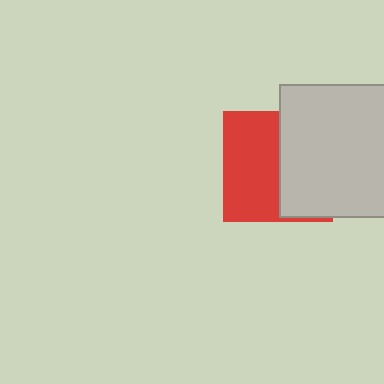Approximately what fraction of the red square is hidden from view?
Roughly 47% of the red square is hidden behind the light gray square.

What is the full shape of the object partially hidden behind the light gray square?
The partially hidden object is a red square.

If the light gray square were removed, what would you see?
You would see the complete red square.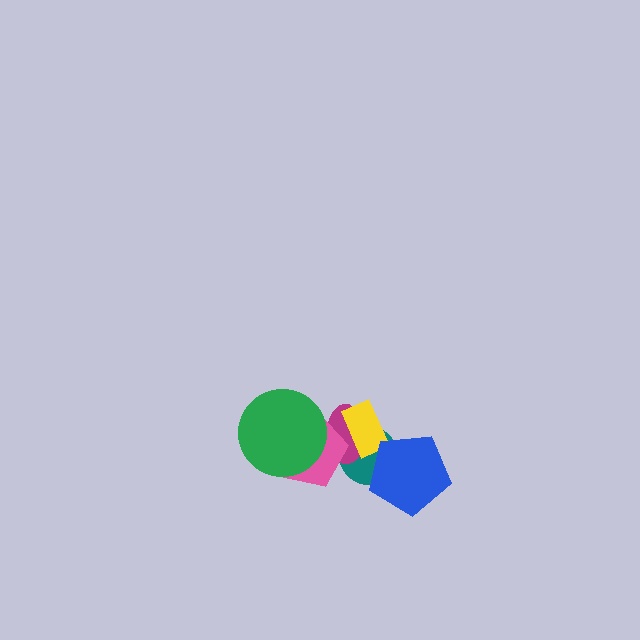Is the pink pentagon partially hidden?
Yes, it is partially covered by another shape.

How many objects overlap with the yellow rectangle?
2 objects overlap with the yellow rectangle.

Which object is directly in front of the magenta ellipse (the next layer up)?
The yellow rectangle is directly in front of the magenta ellipse.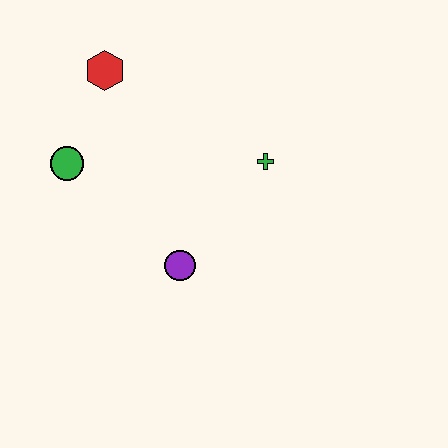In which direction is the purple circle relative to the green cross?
The purple circle is below the green cross.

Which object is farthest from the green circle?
The green cross is farthest from the green circle.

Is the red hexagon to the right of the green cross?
No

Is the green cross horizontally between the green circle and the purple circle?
No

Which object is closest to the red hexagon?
The green circle is closest to the red hexagon.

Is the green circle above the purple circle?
Yes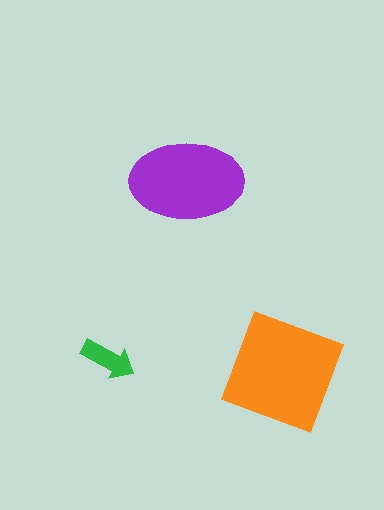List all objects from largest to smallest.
The orange square, the purple ellipse, the green arrow.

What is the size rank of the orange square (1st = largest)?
1st.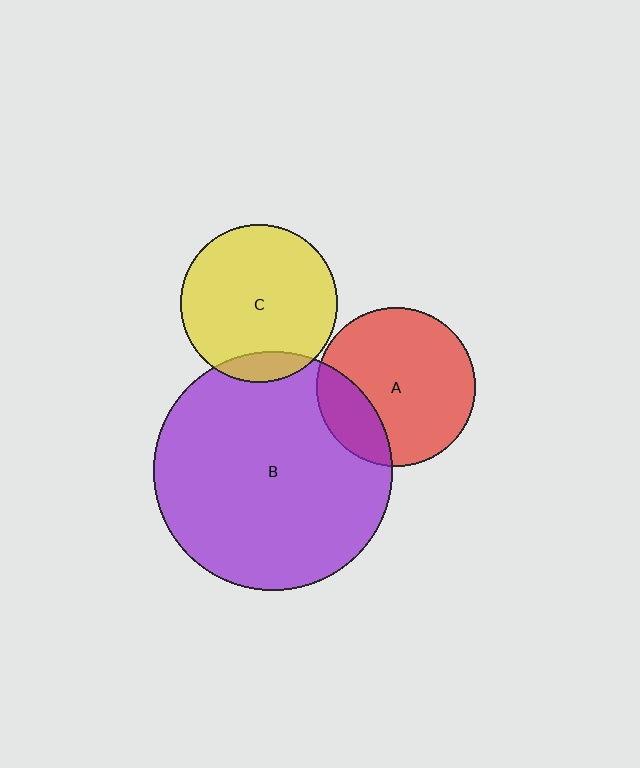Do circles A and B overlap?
Yes.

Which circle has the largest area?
Circle B (purple).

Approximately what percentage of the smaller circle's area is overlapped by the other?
Approximately 20%.